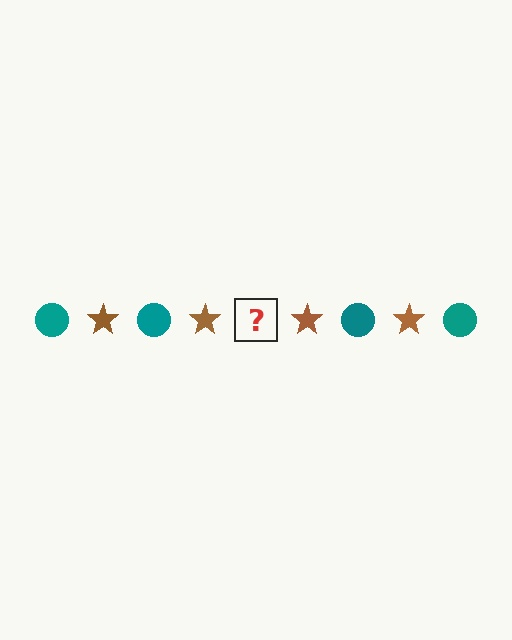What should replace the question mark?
The question mark should be replaced with a teal circle.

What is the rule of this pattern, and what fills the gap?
The rule is that the pattern alternates between teal circle and brown star. The gap should be filled with a teal circle.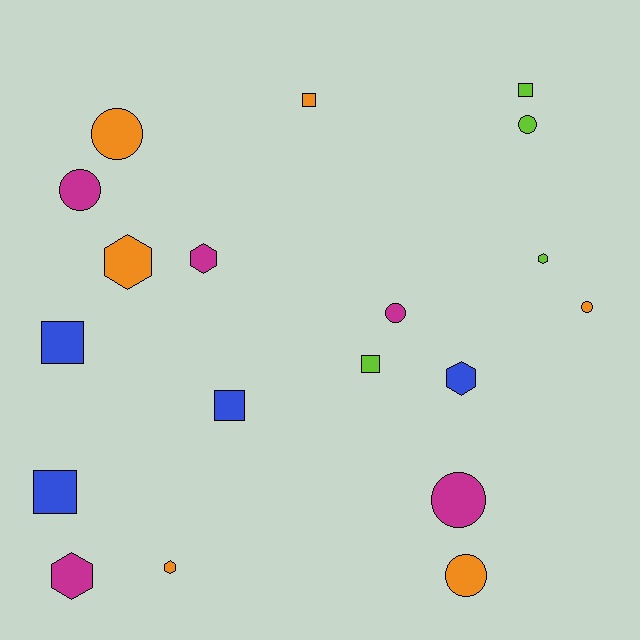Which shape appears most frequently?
Circle, with 7 objects.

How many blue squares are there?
There are 3 blue squares.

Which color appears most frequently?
Orange, with 6 objects.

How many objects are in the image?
There are 19 objects.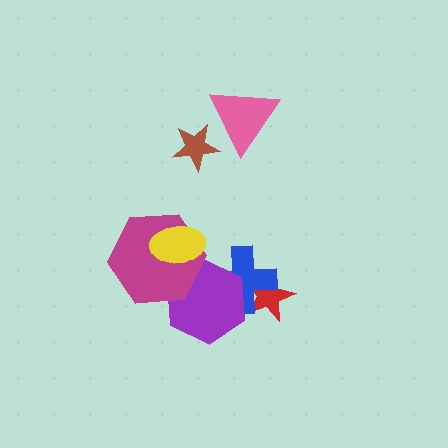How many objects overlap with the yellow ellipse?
2 objects overlap with the yellow ellipse.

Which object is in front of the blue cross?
The purple hexagon is in front of the blue cross.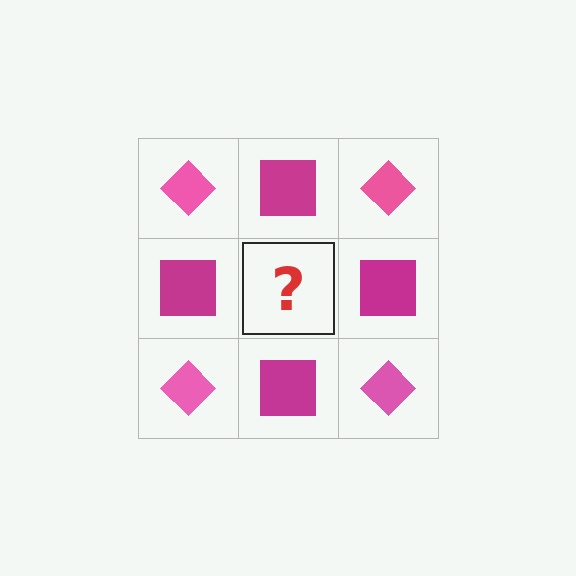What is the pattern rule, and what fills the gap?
The rule is that it alternates pink diamond and magenta square in a checkerboard pattern. The gap should be filled with a pink diamond.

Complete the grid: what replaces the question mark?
The question mark should be replaced with a pink diamond.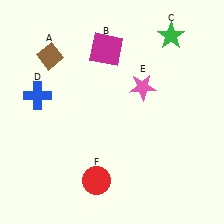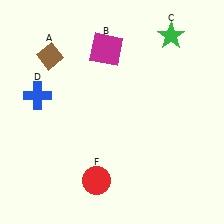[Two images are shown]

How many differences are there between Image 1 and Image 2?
There is 1 difference between the two images.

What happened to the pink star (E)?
The pink star (E) was removed in Image 2. It was in the top-right area of Image 1.